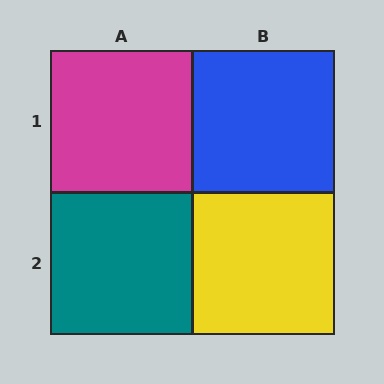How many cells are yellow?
1 cell is yellow.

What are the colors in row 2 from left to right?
Teal, yellow.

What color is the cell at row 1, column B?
Blue.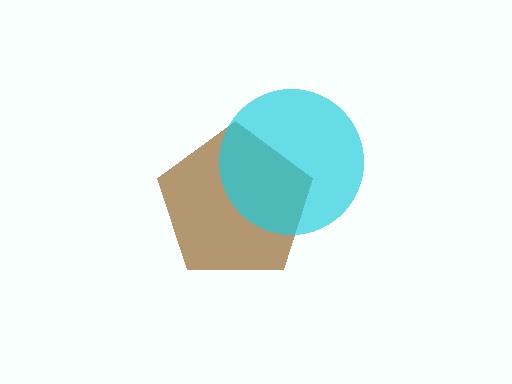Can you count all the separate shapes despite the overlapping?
Yes, there are 2 separate shapes.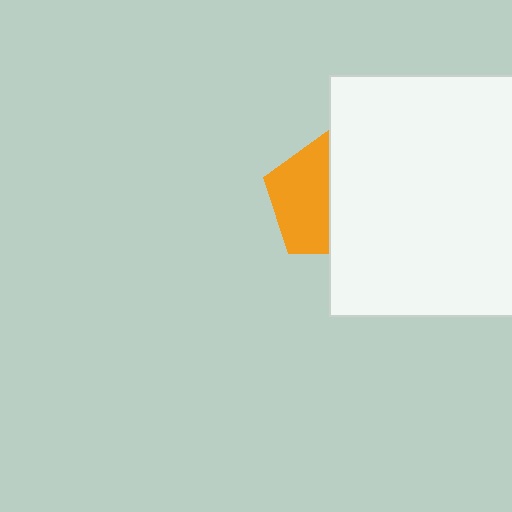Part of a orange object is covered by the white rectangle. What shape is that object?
It is a pentagon.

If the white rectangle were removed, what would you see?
You would see the complete orange pentagon.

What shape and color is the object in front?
The object in front is a white rectangle.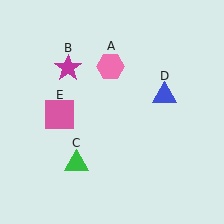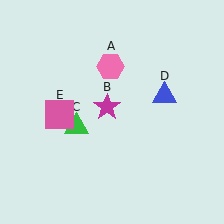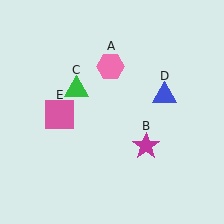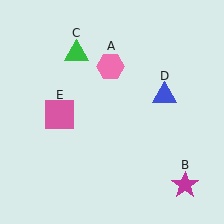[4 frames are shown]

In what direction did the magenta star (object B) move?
The magenta star (object B) moved down and to the right.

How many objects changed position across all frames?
2 objects changed position: magenta star (object B), green triangle (object C).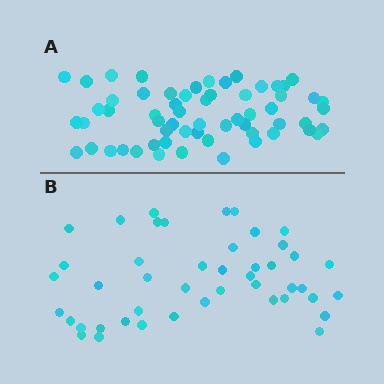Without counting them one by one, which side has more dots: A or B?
Region A (the top region) has more dots.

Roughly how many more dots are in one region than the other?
Region A has approximately 15 more dots than region B.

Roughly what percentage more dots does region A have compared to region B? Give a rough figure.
About 35% more.